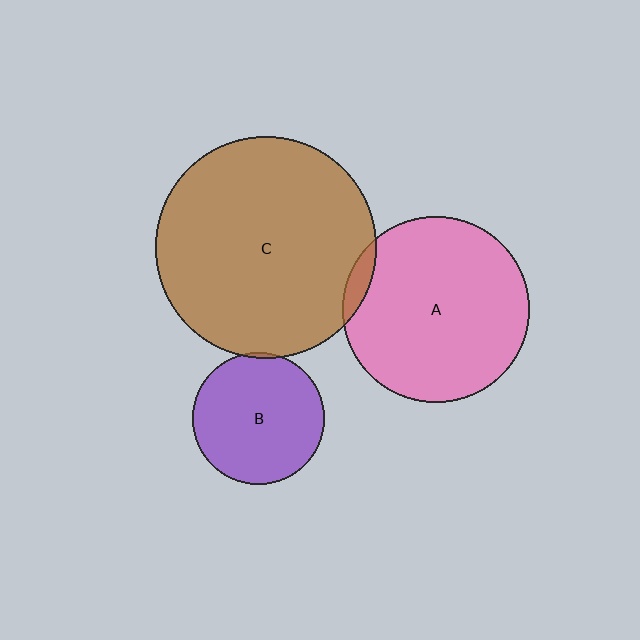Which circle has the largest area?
Circle C (brown).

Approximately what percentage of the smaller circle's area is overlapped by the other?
Approximately 5%.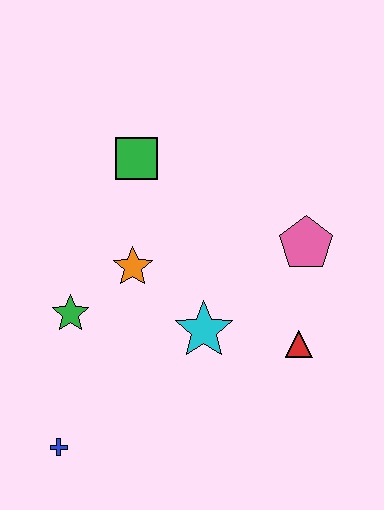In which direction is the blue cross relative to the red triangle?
The blue cross is to the left of the red triangle.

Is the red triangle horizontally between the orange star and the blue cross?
No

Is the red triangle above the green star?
No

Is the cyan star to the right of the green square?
Yes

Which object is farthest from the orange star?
The blue cross is farthest from the orange star.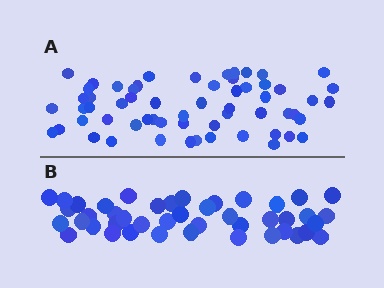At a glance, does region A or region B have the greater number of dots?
Region A (the top region) has more dots.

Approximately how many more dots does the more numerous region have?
Region A has approximately 15 more dots than region B.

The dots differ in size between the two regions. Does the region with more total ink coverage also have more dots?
No. Region B has more total ink coverage because its dots are larger, but region A actually contains more individual dots. Total area can be misleading — the number of items is what matters here.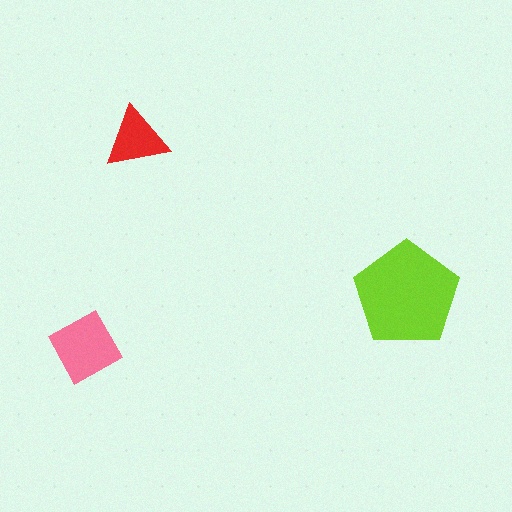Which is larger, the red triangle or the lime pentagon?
The lime pentagon.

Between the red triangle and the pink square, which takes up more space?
The pink square.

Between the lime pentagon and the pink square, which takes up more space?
The lime pentagon.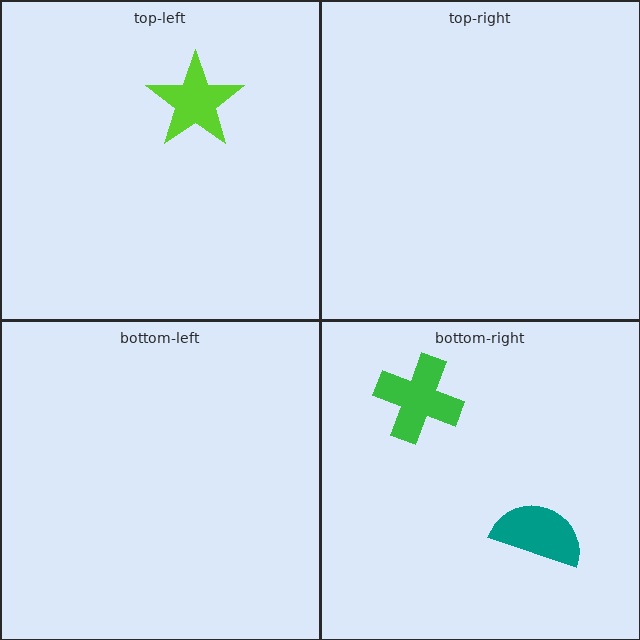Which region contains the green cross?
The bottom-right region.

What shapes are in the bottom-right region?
The teal semicircle, the green cross.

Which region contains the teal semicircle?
The bottom-right region.